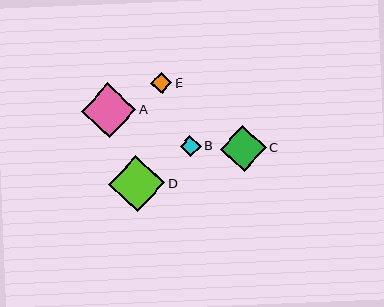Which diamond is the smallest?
Diamond E is the smallest with a size of approximately 21 pixels.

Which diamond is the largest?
Diamond D is the largest with a size of approximately 56 pixels.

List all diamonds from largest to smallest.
From largest to smallest: D, A, C, B, E.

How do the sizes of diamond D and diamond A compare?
Diamond D and diamond A are approximately the same size.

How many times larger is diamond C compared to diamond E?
Diamond C is approximately 2.2 times the size of diamond E.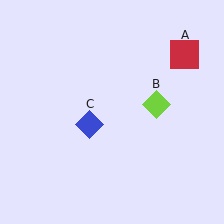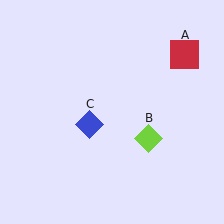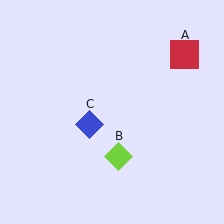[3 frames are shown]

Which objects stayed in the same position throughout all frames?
Red square (object A) and blue diamond (object C) remained stationary.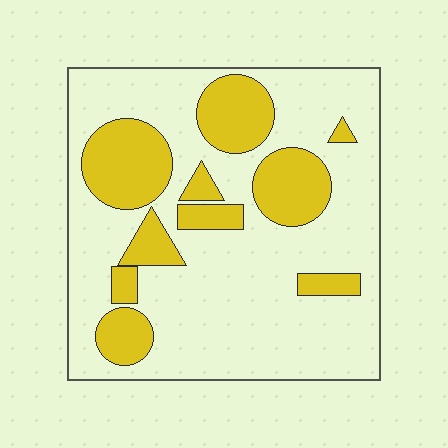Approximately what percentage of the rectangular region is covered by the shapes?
Approximately 25%.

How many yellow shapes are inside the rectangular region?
10.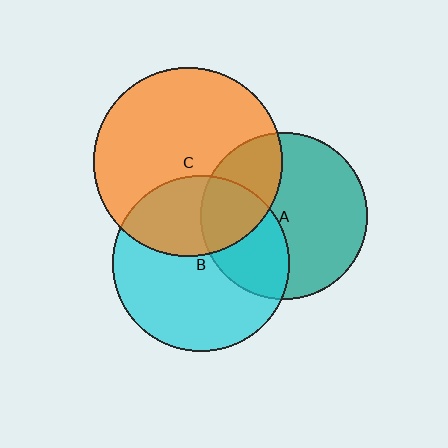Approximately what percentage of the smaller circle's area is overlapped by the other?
Approximately 35%.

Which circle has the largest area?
Circle C (orange).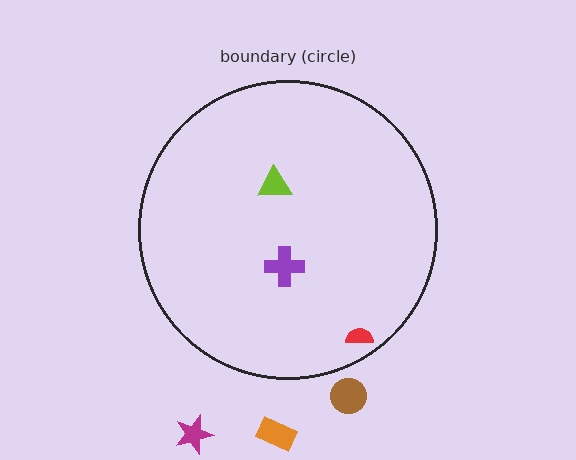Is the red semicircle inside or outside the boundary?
Inside.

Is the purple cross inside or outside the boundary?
Inside.